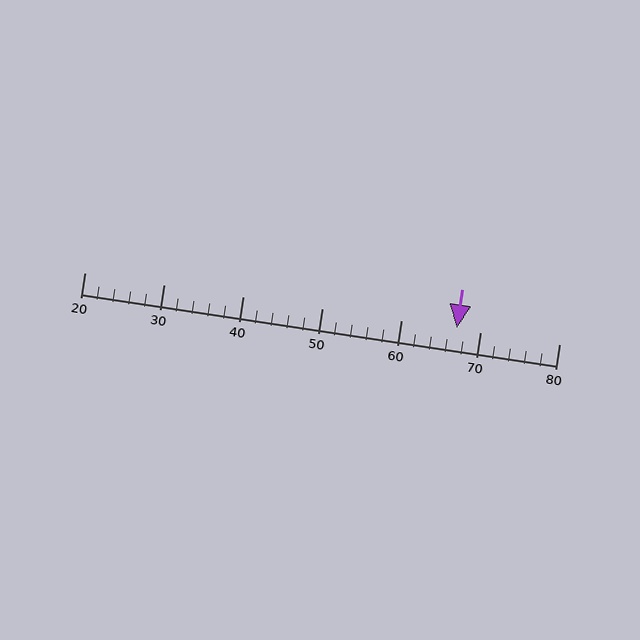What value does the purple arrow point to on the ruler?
The purple arrow points to approximately 67.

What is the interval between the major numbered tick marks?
The major tick marks are spaced 10 units apart.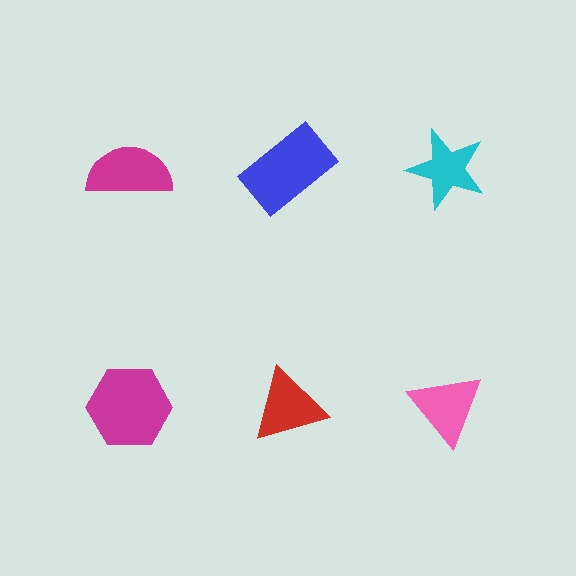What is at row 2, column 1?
A magenta hexagon.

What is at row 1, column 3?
A cyan star.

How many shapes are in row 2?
3 shapes.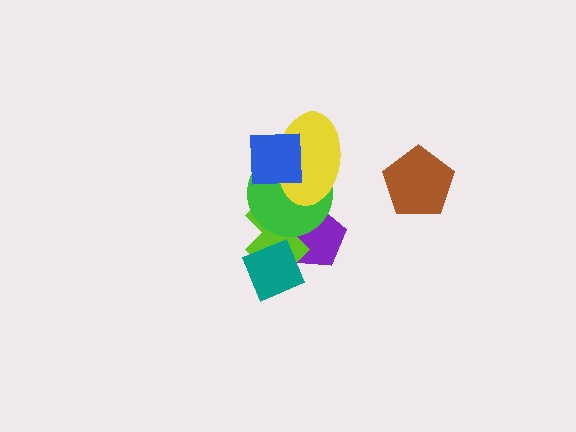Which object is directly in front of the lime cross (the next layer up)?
The teal diamond is directly in front of the lime cross.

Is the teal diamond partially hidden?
No, no other shape covers it.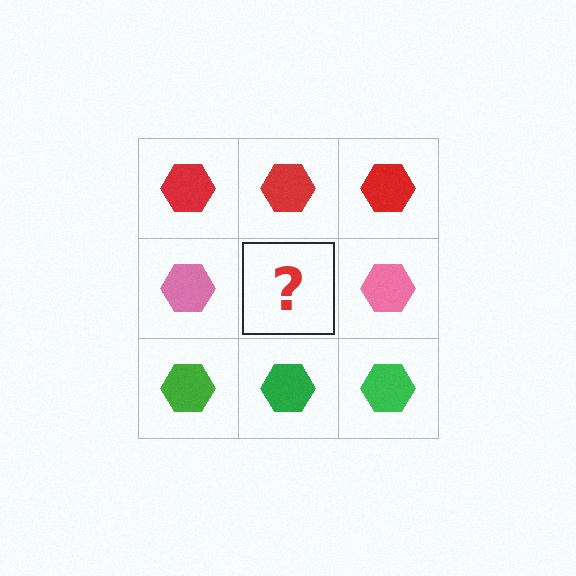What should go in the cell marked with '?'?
The missing cell should contain a pink hexagon.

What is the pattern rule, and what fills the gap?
The rule is that each row has a consistent color. The gap should be filled with a pink hexagon.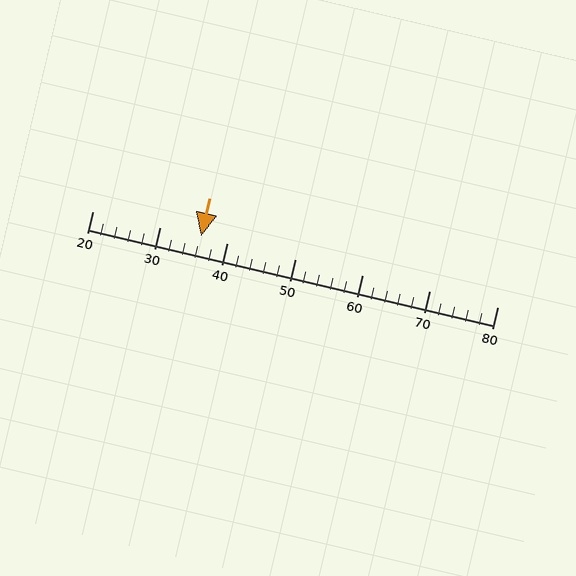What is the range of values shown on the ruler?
The ruler shows values from 20 to 80.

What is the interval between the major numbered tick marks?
The major tick marks are spaced 10 units apart.